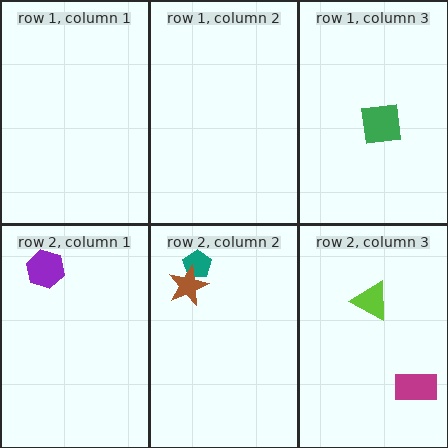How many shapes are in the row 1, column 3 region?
1.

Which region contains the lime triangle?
The row 2, column 3 region.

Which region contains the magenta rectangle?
The row 2, column 3 region.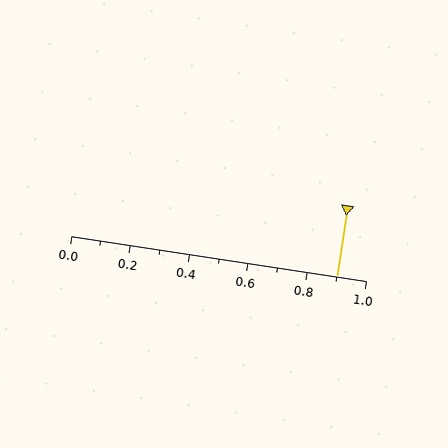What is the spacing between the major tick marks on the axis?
The major ticks are spaced 0.2 apart.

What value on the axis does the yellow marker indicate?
The marker indicates approximately 0.9.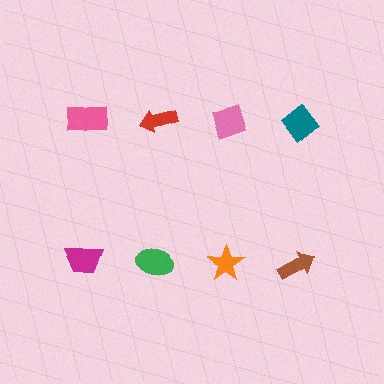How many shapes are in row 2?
4 shapes.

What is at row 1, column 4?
A teal diamond.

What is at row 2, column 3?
An orange star.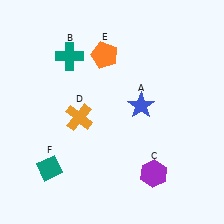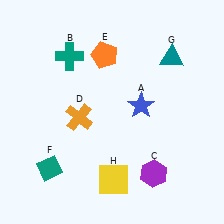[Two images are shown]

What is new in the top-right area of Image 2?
A teal triangle (G) was added in the top-right area of Image 2.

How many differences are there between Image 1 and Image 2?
There are 2 differences between the two images.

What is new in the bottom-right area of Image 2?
A yellow square (H) was added in the bottom-right area of Image 2.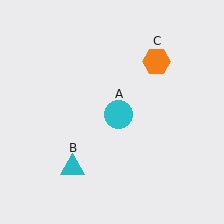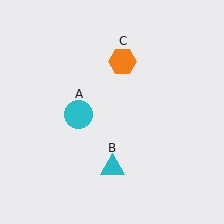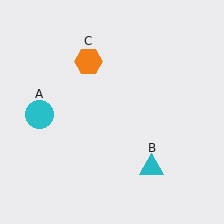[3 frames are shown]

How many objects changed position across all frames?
3 objects changed position: cyan circle (object A), cyan triangle (object B), orange hexagon (object C).